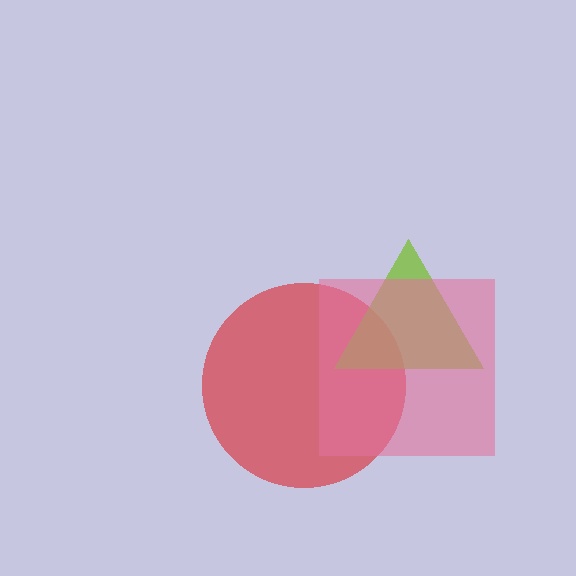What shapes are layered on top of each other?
The layered shapes are: a red circle, a lime triangle, a pink square.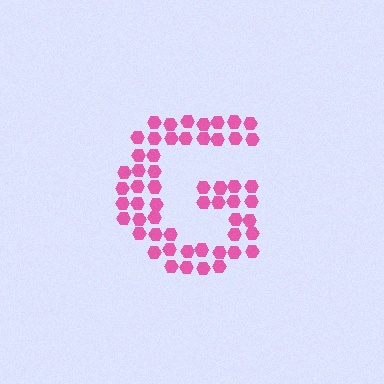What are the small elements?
The small elements are hexagons.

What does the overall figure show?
The overall figure shows the letter G.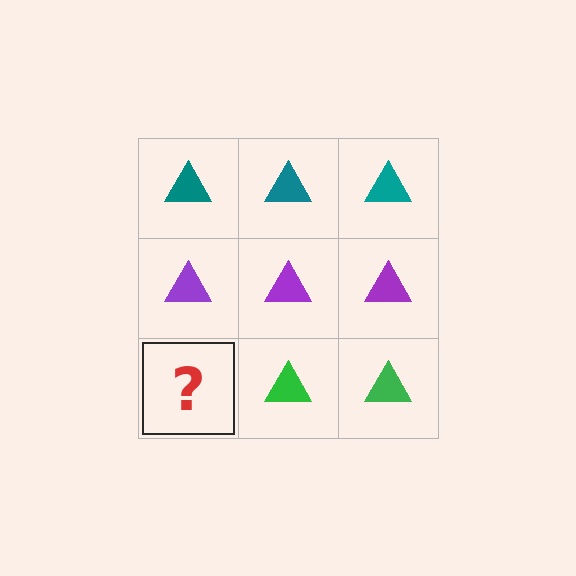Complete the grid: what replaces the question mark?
The question mark should be replaced with a green triangle.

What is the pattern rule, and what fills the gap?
The rule is that each row has a consistent color. The gap should be filled with a green triangle.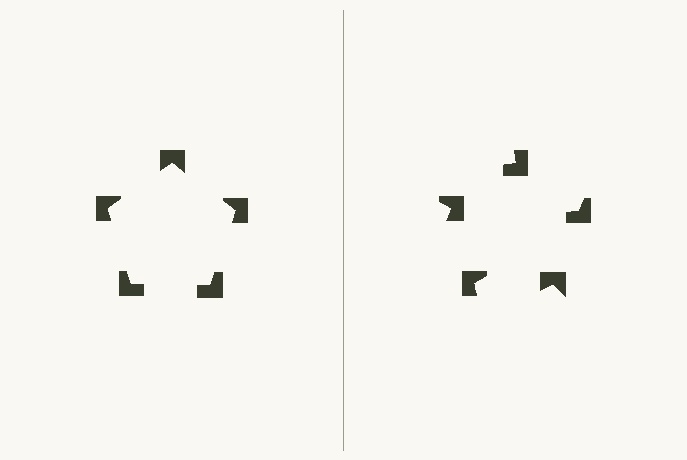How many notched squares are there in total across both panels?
10 — 5 on each side.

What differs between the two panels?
The notched squares are positioned identically on both sides; only the wedge orientations differ. On the left they align to a pentagon; on the right they are misaligned.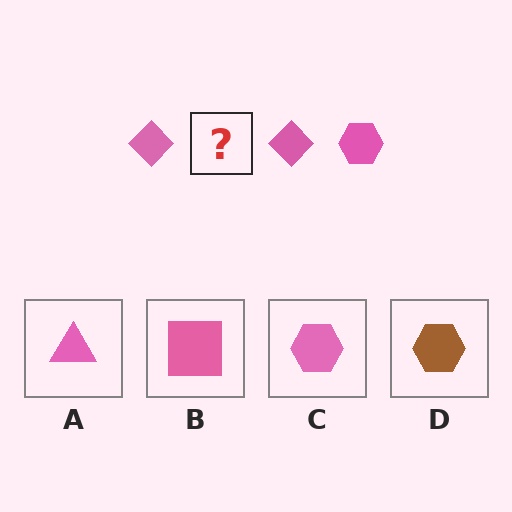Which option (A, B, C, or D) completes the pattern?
C.